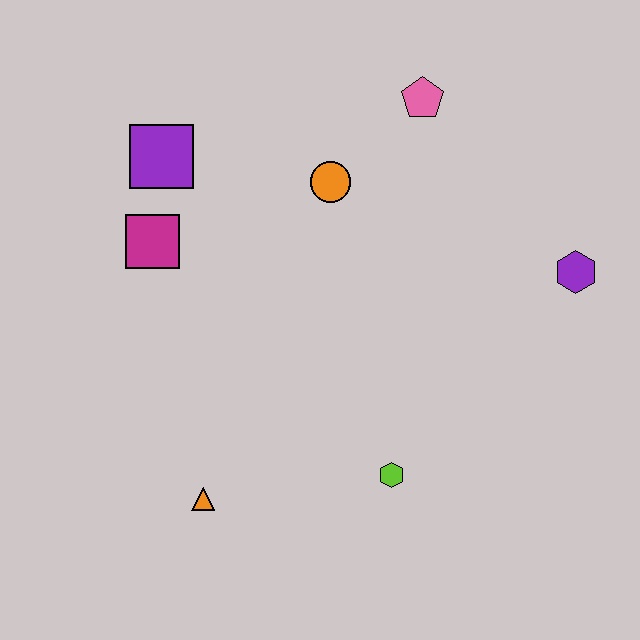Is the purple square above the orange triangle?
Yes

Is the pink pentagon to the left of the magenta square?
No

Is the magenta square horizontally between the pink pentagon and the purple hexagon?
No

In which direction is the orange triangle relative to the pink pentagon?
The orange triangle is below the pink pentagon.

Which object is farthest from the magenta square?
The purple hexagon is farthest from the magenta square.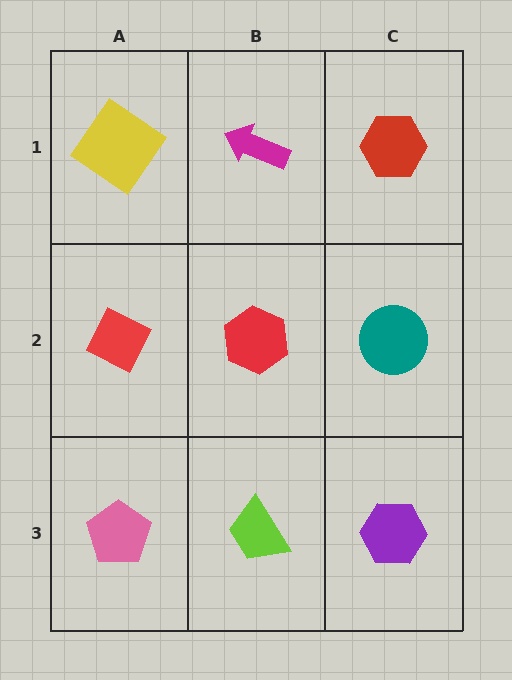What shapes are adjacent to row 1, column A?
A red diamond (row 2, column A), a magenta arrow (row 1, column B).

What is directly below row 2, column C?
A purple hexagon.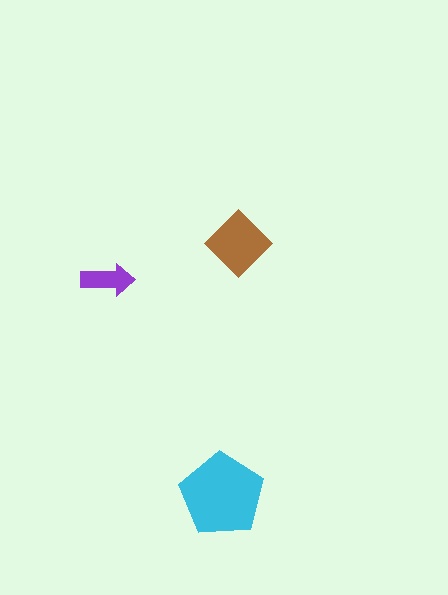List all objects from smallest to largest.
The purple arrow, the brown diamond, the cyan pentagon.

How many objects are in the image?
There are 3 objects in the image.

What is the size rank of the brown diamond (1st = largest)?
2nd.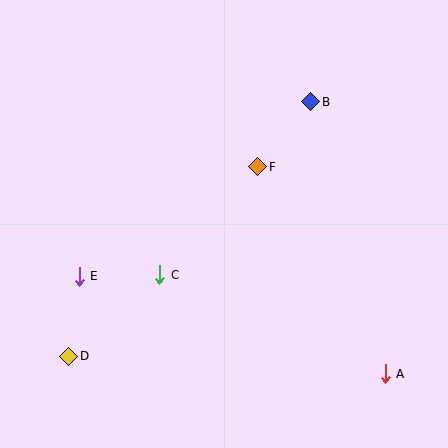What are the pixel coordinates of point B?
Point B is at (311, 102).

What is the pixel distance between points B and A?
The distance between B and A is 282 pixels.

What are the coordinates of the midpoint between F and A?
The midpoint between F and A is at (322, 270).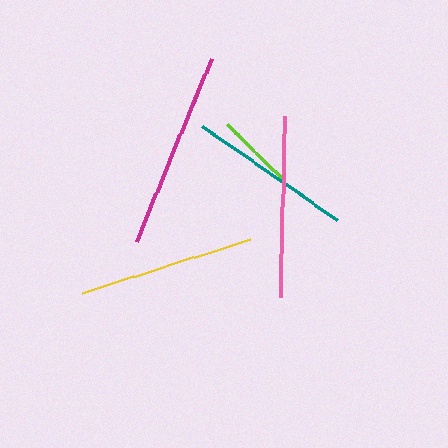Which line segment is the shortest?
The lime line is the shortest at approximately 80 pixels.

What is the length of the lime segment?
The lime segment is approximately 80 pixels long.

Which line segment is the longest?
The magenta line is the longest at approximately 197 pixels.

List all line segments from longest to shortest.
From longest to shortest: magenta, pink, yellow, teal, lime.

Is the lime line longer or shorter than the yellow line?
The yellow line is longer than the lime line.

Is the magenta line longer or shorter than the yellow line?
The magenta line is longer than the yellow line.